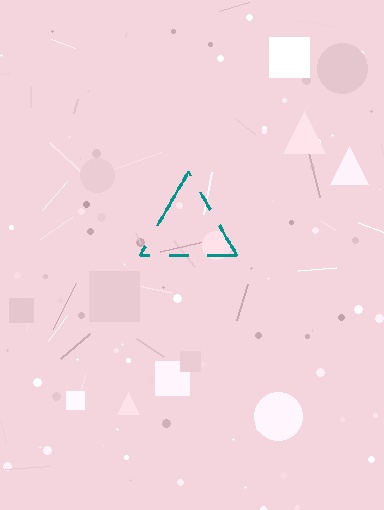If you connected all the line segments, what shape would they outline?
They would outline a triangle.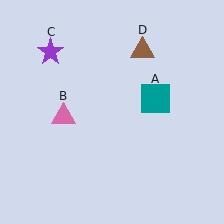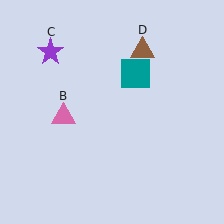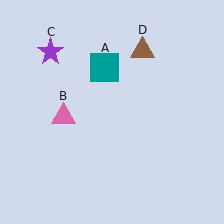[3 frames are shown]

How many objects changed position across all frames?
1 object changed position: teal square (object A).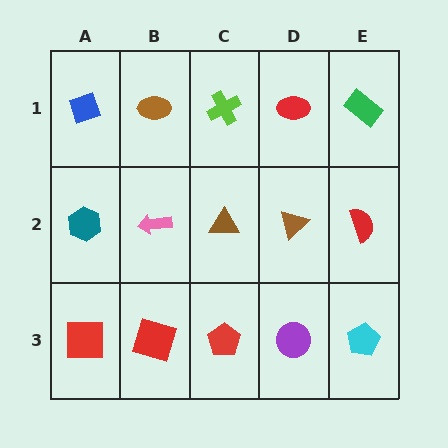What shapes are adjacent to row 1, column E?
A red semicircle (row 2, column E), a red ellipse (row 1, column D).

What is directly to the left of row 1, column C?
A brown ellipse.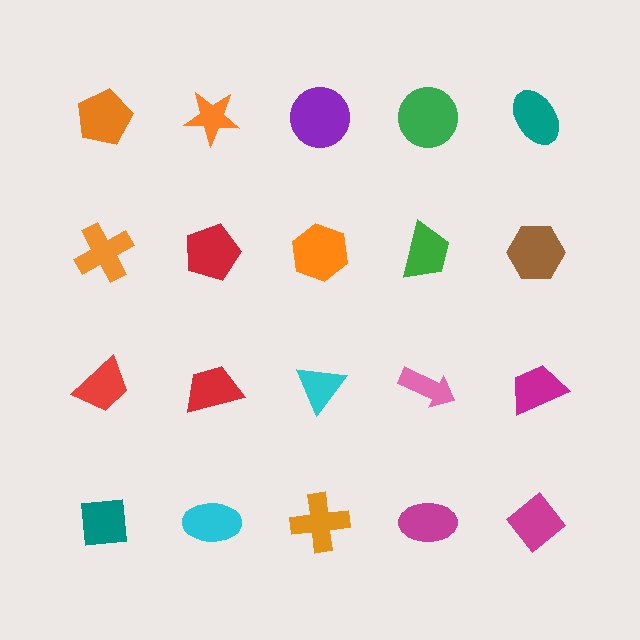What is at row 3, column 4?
A pink arrow.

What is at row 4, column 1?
A teal square.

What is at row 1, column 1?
An orange pentagon.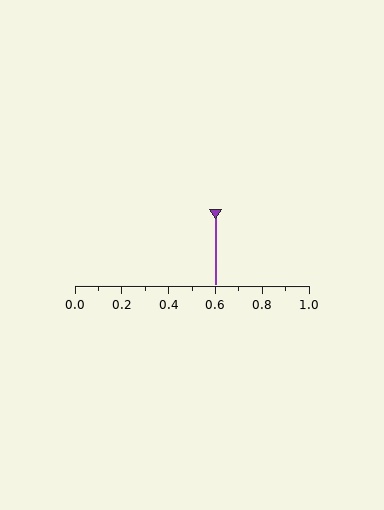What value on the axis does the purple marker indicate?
The marker indicates approximately 0.6.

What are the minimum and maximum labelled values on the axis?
The axis runs from 0.0 to 1.0.